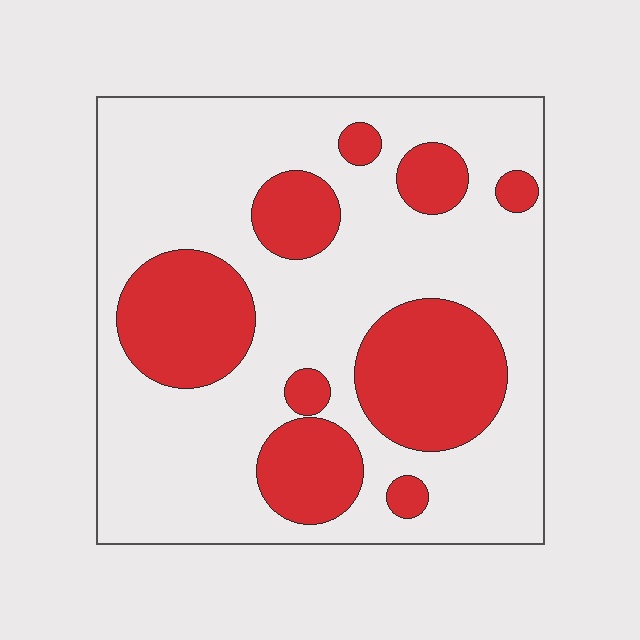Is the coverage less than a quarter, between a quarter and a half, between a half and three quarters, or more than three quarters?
Between a quarter and a half.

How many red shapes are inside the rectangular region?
9.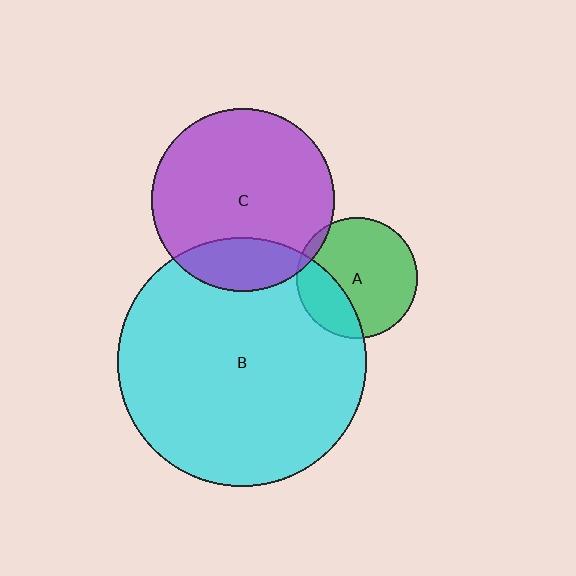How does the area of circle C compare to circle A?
Approximately 2.3 times.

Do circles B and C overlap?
Yes.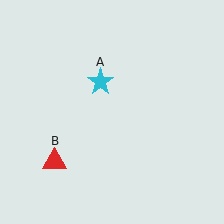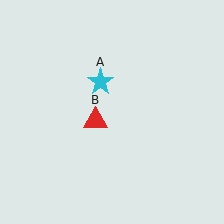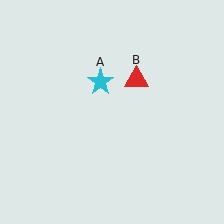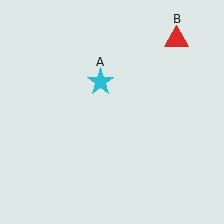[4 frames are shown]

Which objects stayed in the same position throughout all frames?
Cyan star (object A) remained stationary.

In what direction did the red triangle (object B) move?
The red triangle (object B) moved up and to the right.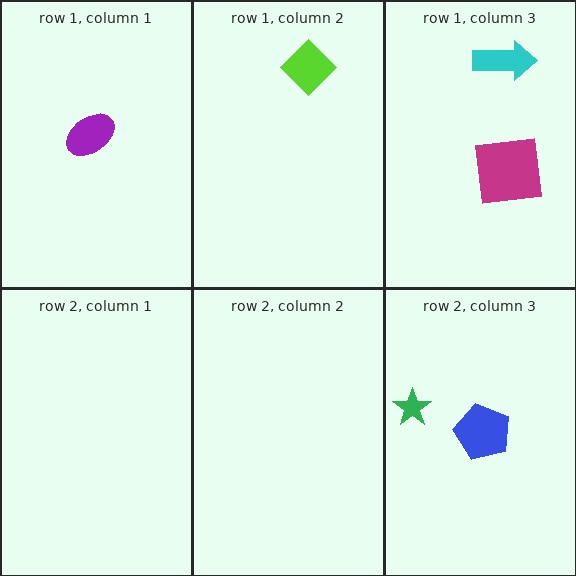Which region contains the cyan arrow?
The row 1, column 3 region.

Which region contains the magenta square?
The row 1, column 3 region.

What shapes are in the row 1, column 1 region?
The purple ellipse.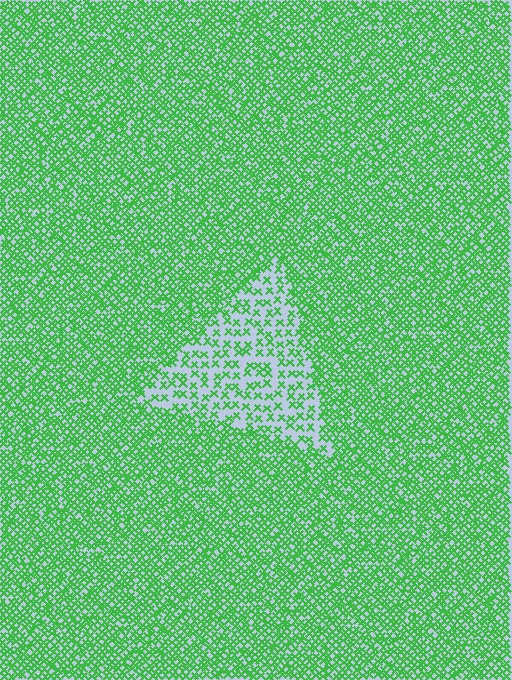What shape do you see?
I see a triangle.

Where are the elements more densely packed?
The elements are more densely packed outside the triangle boundary.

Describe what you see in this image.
The image contains small green elements arranged at two different densities. A triangle-shaped region is visible where the elements are less densely packed than the surrounding area.